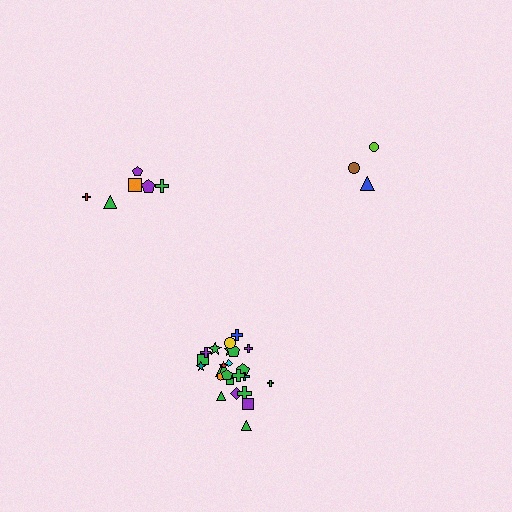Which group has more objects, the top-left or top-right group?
The top-left group.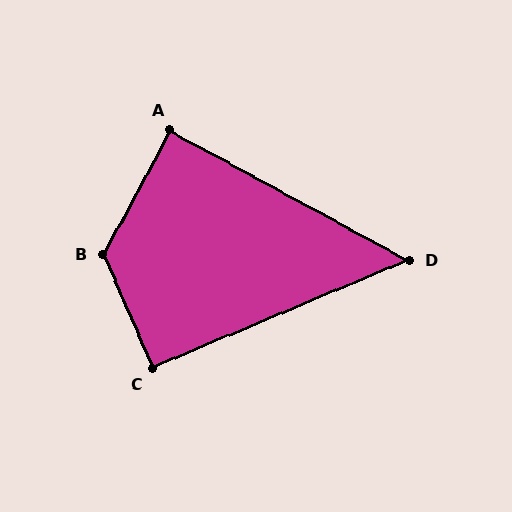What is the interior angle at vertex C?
Approximately 91 degrees (approximately right).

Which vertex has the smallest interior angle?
D, at approximately 51 degrees.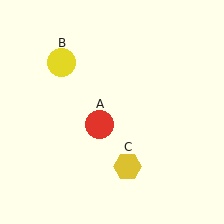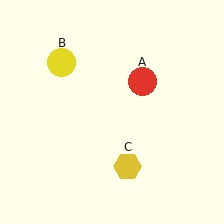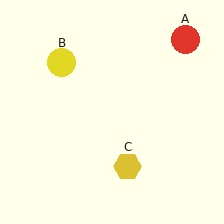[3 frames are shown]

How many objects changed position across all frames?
1 object changed position: red circle (object A).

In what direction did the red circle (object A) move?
The red circle (object A) moved up and to the right.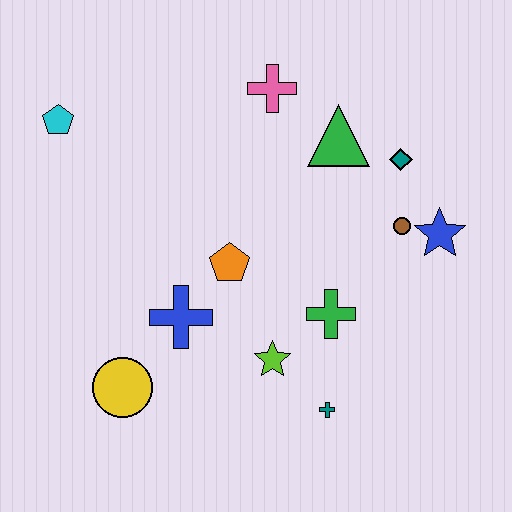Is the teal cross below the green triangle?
Yes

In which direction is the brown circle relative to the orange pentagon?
The brown circle is to the right of the orange pentagon.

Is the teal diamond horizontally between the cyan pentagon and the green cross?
No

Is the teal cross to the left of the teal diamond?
Yes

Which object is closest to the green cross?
The lime star is closest to the green cross.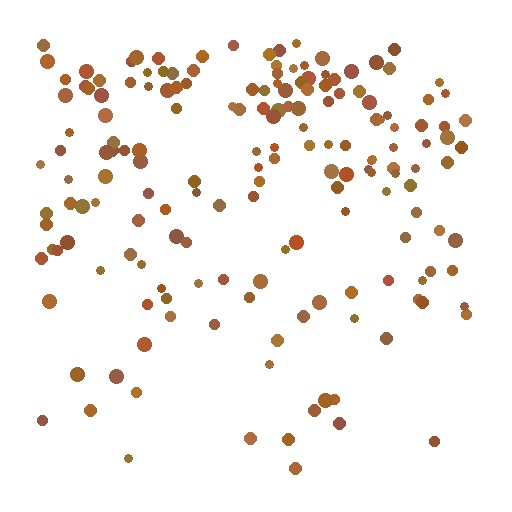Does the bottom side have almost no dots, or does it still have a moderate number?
Still a moderate number, just noticeably fewer than the top.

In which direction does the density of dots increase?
From bottom to top, with the top side densest.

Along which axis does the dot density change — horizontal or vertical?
Vertical.